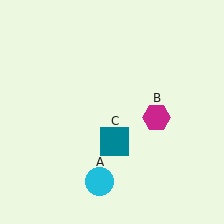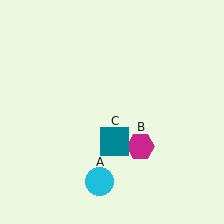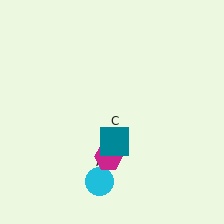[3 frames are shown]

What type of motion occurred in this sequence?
The magenta hexagon (object B) rotated clockwise around the center of the scene.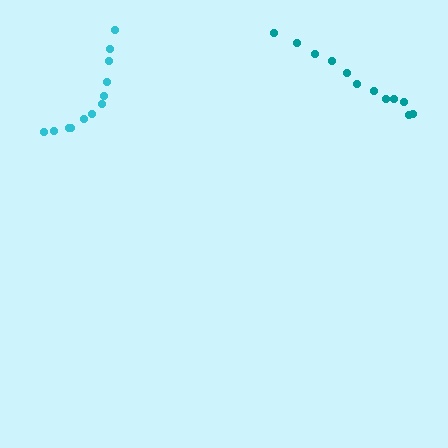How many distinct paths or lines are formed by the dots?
There are 2 distinct paths.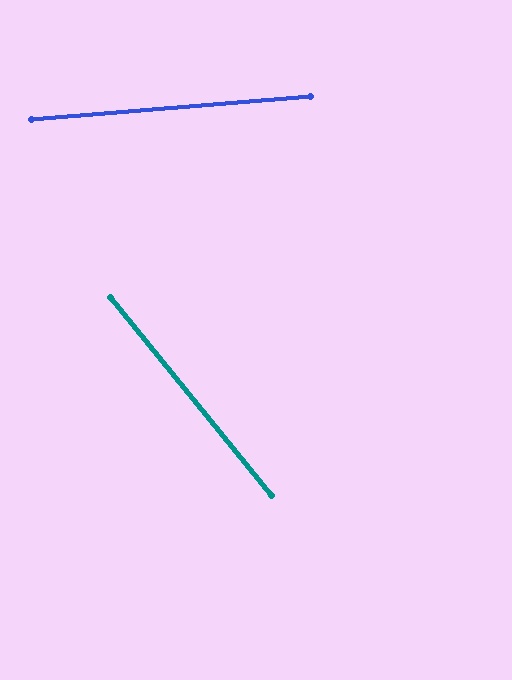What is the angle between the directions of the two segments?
Approximately 56 degrees.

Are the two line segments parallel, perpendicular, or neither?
Neither parallel nor perpendicular — they differ by about 56°.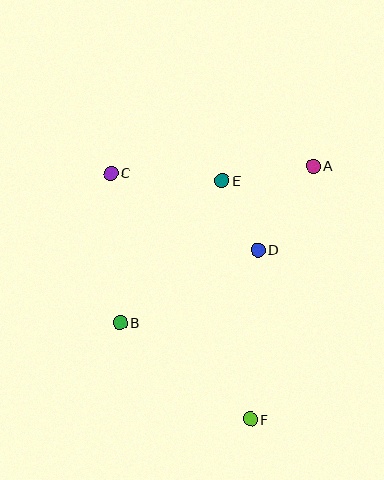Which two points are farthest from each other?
Points C and F are farthest from each other.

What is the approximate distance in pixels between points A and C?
The distance between A and C is approximately 203 pixels.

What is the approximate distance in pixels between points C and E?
The distance between C and E is approximately 111 pixels.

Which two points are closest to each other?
Points D and E are closest to each other.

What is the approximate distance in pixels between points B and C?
The distance between B and C is approximately 150 pixels.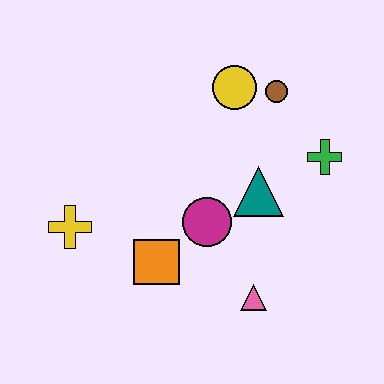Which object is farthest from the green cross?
The yellow cross is farthest from the green cross.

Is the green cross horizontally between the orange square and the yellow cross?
No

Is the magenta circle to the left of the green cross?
Yes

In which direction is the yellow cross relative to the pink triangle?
The yellow cross is to the left of the pink triangle.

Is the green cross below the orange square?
No